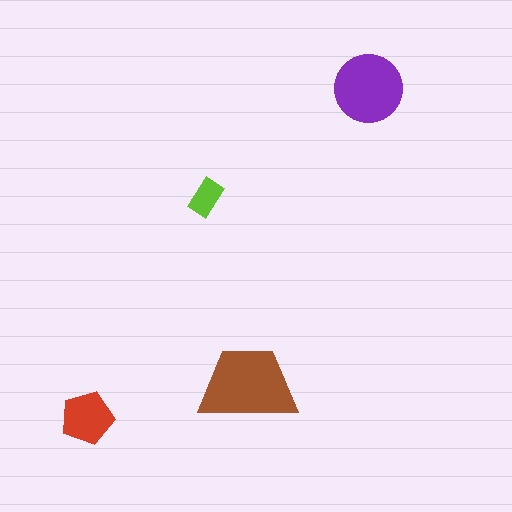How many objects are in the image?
There are 4 objects in the image.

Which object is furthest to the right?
The purple circle is rightmost.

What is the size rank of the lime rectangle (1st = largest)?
4th.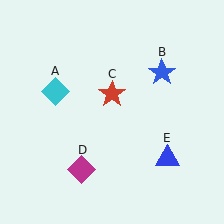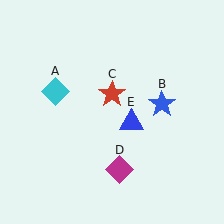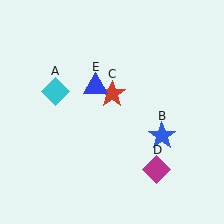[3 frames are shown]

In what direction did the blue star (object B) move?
The blue star (object B) moved down.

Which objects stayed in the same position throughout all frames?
Cyan diamond (object A) and red star (object C) remained stationary.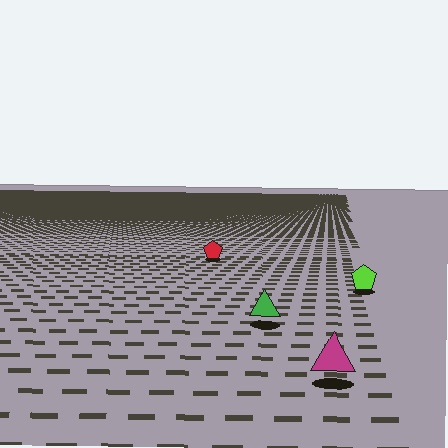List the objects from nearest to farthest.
From nearest to farthest: the magenta triangle, the green triangle, the lime pentagon, the red pentagon.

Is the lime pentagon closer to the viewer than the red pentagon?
Yes. The lime pentagon is closer — you can tell from the texture gradient: the ground texture is coarser near it.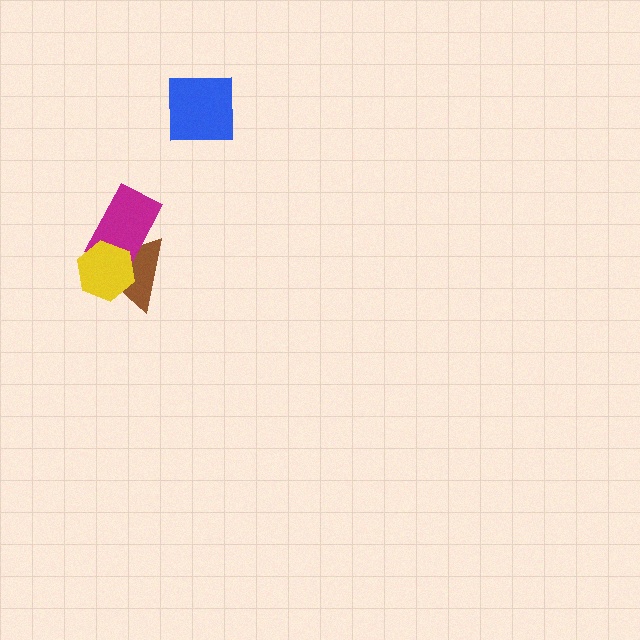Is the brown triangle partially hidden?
Yes, it is partially covered by another shape.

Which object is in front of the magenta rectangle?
The yellow hexagon is in front of the magenta rectangle.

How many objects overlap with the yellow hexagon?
2 objects overlap with the yellow hexagon.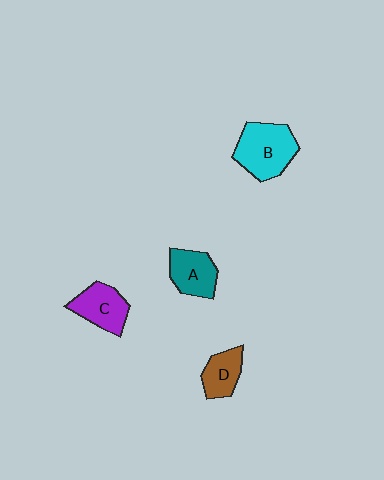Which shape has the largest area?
Shape B (cyan).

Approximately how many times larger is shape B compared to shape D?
Approximately 1.8 times.